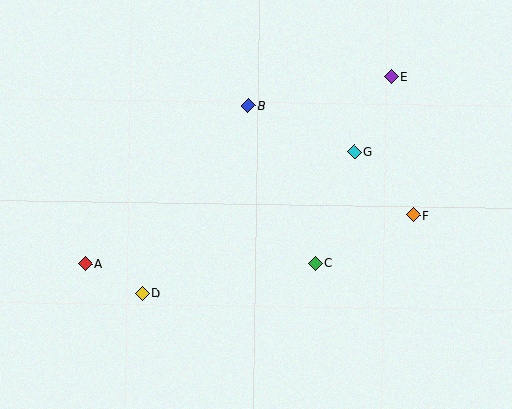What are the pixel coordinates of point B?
Point B is at (248, 106).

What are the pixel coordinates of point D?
Point D is at (142, 293).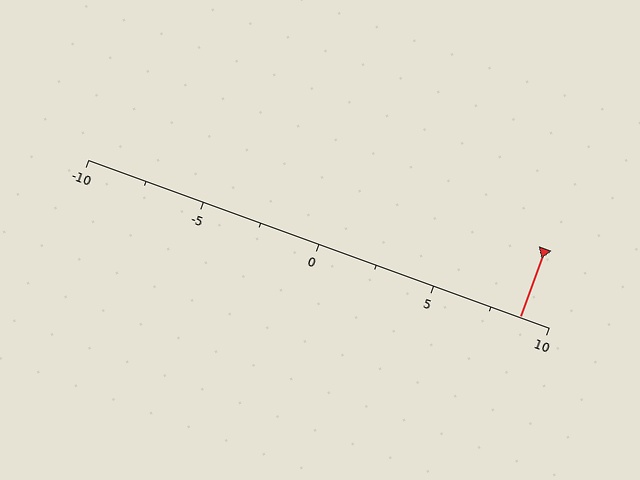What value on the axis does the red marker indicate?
The marker indicates approximately 8.8.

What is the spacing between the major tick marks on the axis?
The major ticks are spaced 5 apart.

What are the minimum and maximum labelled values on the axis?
The axis runs from -10 to 10.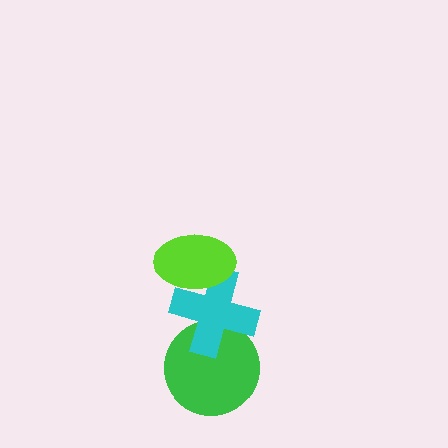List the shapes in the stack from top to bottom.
From top to bottom: the lime ellipse, the cyan cross, the green circle.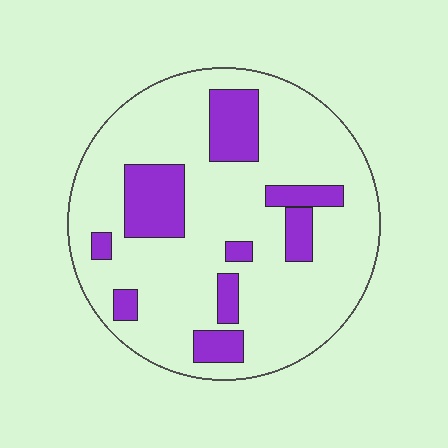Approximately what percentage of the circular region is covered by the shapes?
Approximately 20%.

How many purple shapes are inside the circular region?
9.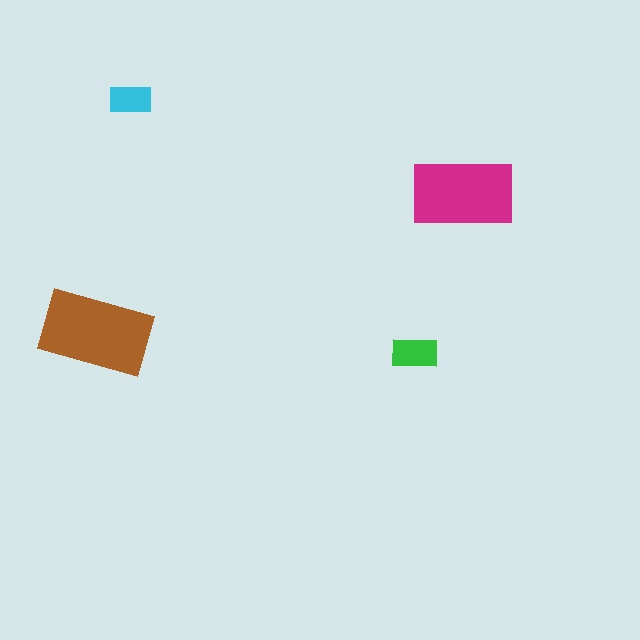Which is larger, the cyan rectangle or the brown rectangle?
The brown one.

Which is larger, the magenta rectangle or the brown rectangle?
The brown one.